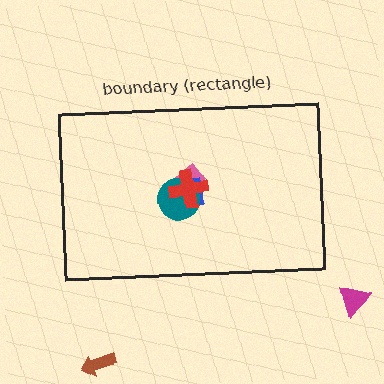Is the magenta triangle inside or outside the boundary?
Outside.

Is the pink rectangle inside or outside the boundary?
Inside.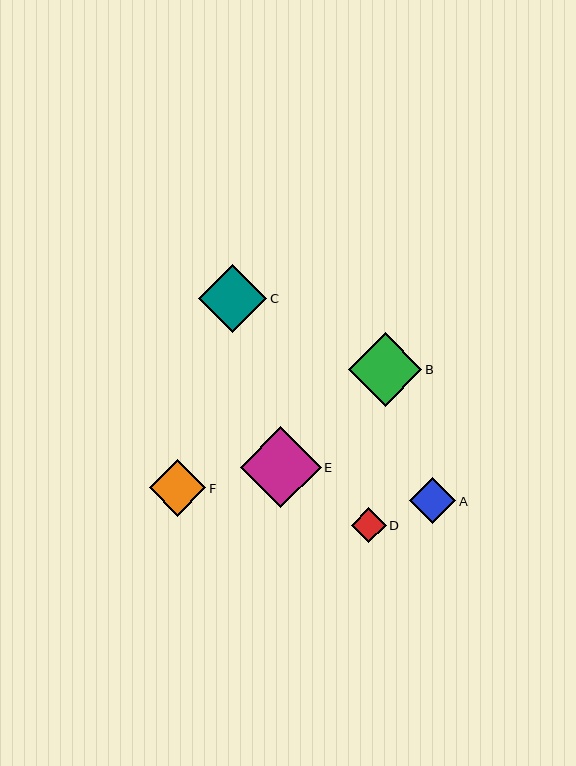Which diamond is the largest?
Diamond E is the largest with a size of approximately 81 pixels.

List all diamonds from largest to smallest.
From largest to smallest: E, B, C, F, A, D.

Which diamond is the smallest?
Diamond D is the smallest with a size of approximately 35 pixels.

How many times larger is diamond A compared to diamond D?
Diamond A is approximately 1.3 times the size of diamond D.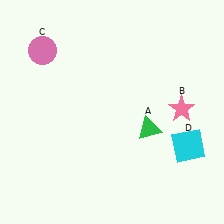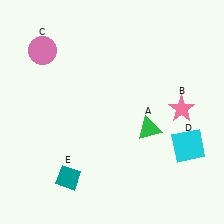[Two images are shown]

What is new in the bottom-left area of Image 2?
A teal diamond (E) was added in the bottom-left area of Image 2.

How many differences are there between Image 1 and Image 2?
There is 1 difference between the two images.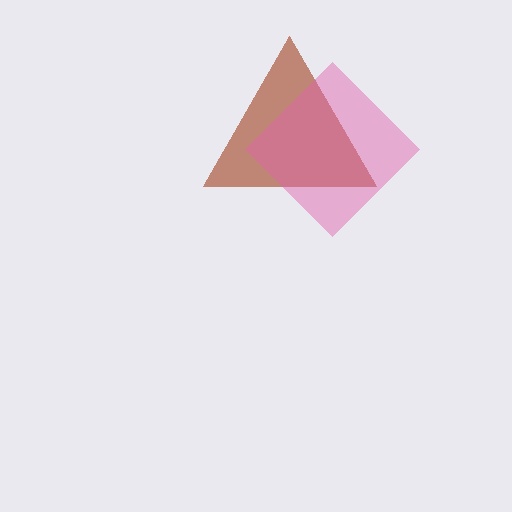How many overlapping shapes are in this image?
There are 2 overlapping shapes in the image.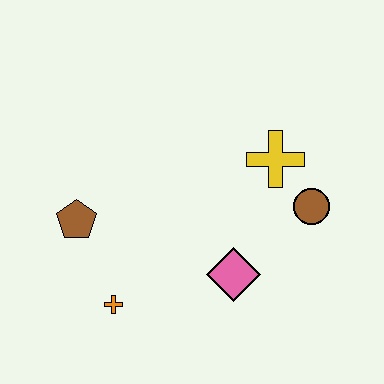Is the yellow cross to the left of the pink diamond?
No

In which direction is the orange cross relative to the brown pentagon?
The orange cross is below the brown pentagon.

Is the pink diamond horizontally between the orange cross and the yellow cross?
Yes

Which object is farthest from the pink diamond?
The brown pentagon is farthest from the pink diamond.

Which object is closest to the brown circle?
The yellow cross is closest to the brown circle.